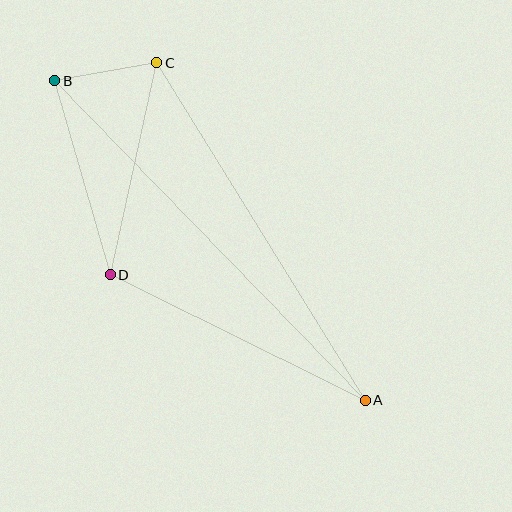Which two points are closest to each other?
Points B and C are closest to each other.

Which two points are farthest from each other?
Points A and B are farthest from each other.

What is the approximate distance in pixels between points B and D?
The distance between B and D is approximately 202 pixels.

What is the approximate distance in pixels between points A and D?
The distance between A and D is approximately 284 pixels.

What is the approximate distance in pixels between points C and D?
The distance between C and D is approximately 217 pixels.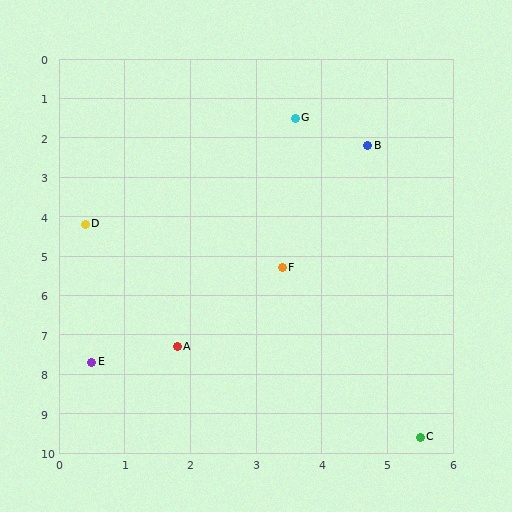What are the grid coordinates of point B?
Point B is at approximately (4.7, 2.2).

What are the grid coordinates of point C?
Point C is at approximately (5.5, 9.6).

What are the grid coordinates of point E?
Point E is at approximately (0.5, 7.7).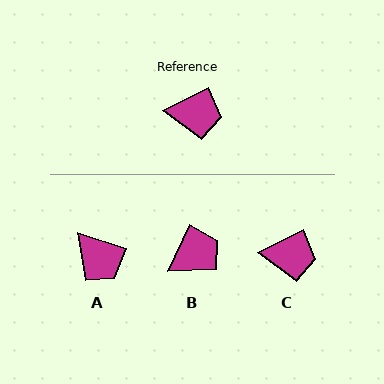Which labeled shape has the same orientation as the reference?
C.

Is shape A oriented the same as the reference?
No, it is off by about 45 degrees.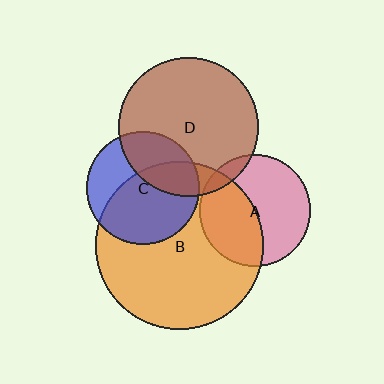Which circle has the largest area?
Circle B (orange).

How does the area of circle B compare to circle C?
Approximately 2.2 times.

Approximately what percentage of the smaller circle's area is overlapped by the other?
Approximately 60%.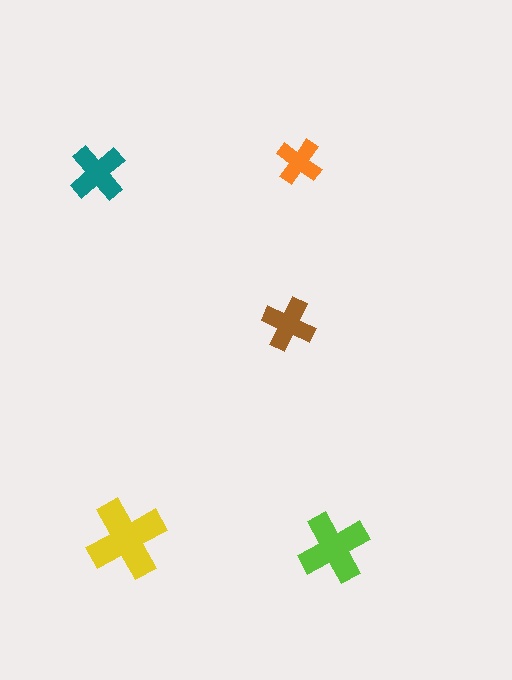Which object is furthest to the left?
The teal cross is leftmost.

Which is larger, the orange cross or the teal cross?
The teal one.